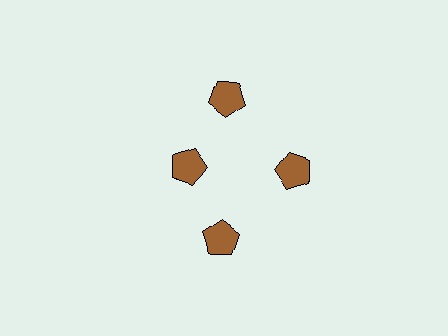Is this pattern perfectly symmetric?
No. The 4 brown pentagons are arranged in a ring, but one element near the 9 o'clock position is pulled inward toward the center, breaking the 4-fold rotational symmetry.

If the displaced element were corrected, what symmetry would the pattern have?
It would have 4-fold rotational symmetry — the pattern would map onto itself every 90 degrees.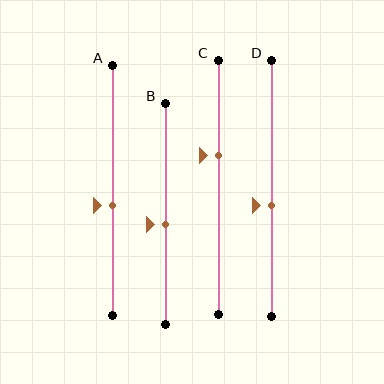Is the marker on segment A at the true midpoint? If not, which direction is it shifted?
No, the marker on segment A is shifted downward by about 6% of the segment length.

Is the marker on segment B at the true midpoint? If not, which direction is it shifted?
No, the marker on segment B is shifted downward by about 5% of the segment length.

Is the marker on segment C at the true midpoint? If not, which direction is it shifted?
No, the marker on segment C is shifted upward by about 12% of the segment length.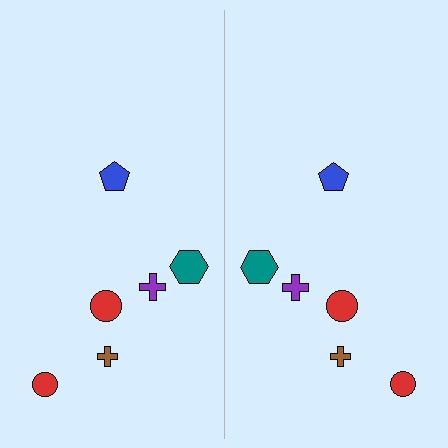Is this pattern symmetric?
Yes, this pattern has bilateral (reflection) symmetry.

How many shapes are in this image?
There are 12 shapes in this image.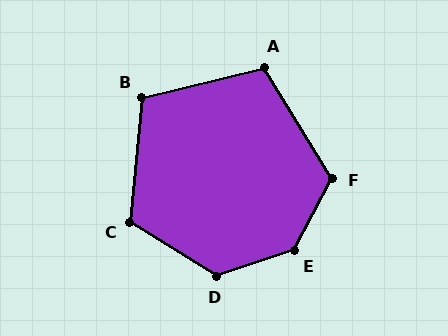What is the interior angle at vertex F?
Approximately 121 degrees (obtuse).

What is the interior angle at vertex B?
Approximately 109 degrees (obtuse).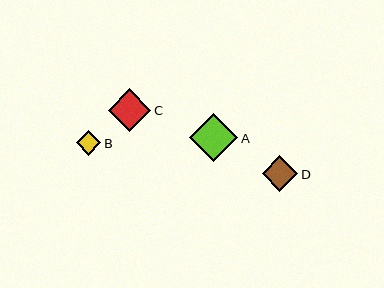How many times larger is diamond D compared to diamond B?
Diamond D is approximately 1.4 times the size of diamond B.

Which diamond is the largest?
Diamond A is the largest with a size of approximately 48 pixels.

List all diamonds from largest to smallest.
From largest to smallest: A, C, D, B.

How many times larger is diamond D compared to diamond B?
Diamond D is approximately 1.4 times the size of diamond B.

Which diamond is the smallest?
Diamond B is the smallest with a size of approximately 25 pixels.